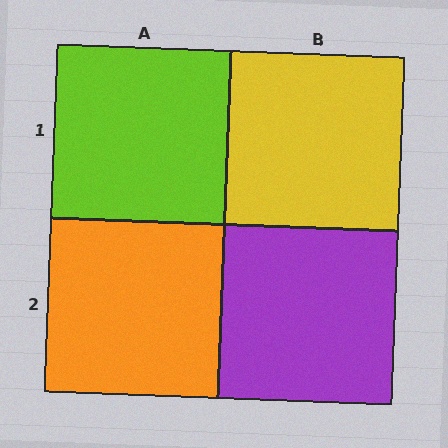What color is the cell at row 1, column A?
Lime.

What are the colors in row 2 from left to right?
Orange, purple.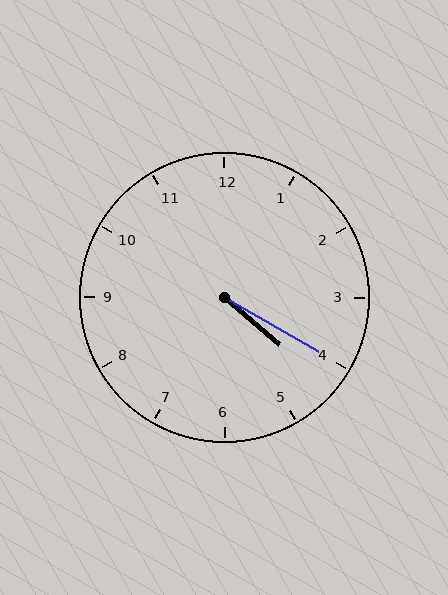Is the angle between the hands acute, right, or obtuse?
It is acute.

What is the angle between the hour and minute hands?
Approximately 10 degrees.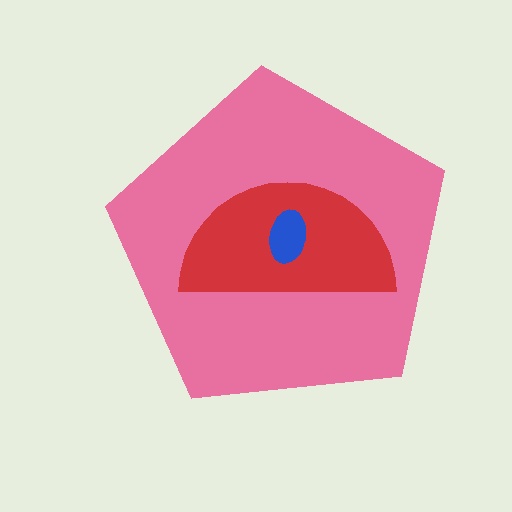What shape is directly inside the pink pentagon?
The red semicircle.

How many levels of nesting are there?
3.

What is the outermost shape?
The pink pentagon.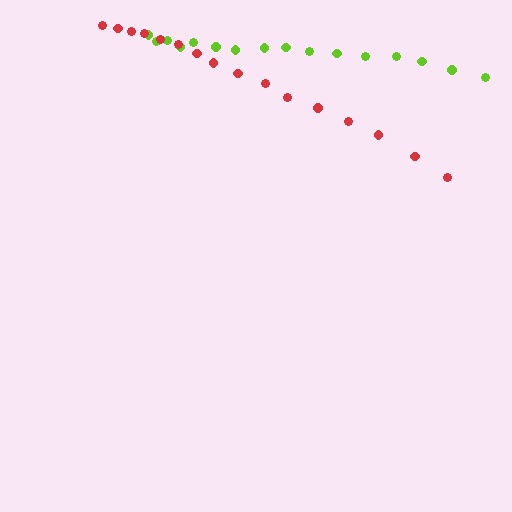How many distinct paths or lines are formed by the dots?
There are 2 distinct paths.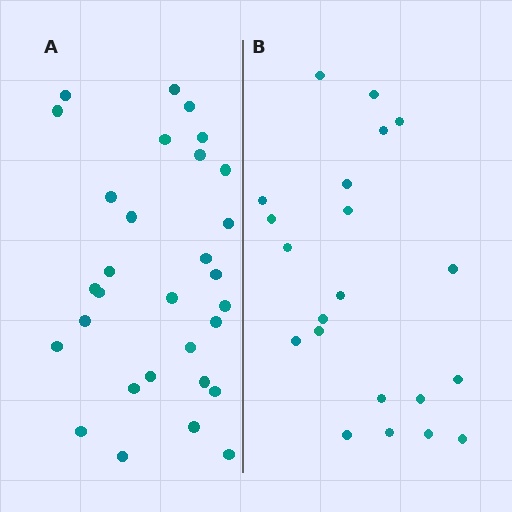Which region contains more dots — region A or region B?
Region A (the left region) has more dots.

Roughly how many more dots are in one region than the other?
Region A has roughly 8 or so more dots than region B.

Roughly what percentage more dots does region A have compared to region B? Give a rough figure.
About 45% more.